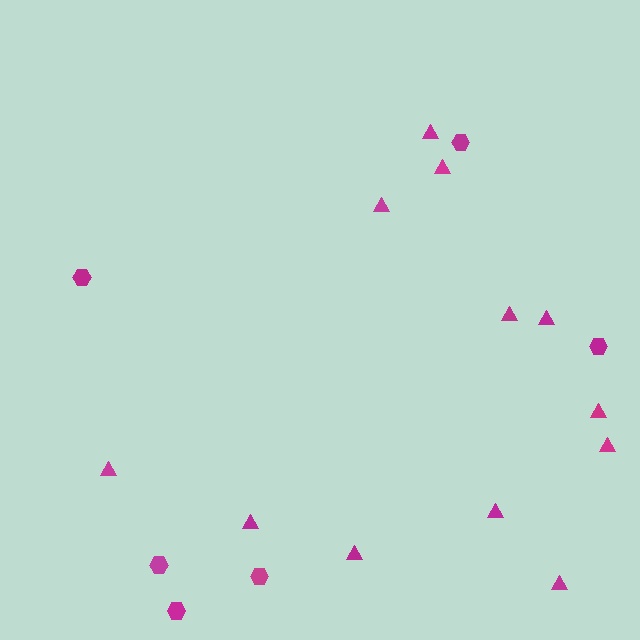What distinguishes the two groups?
There are 2 groups: one group of hexagons (6) and one group of triangles (12).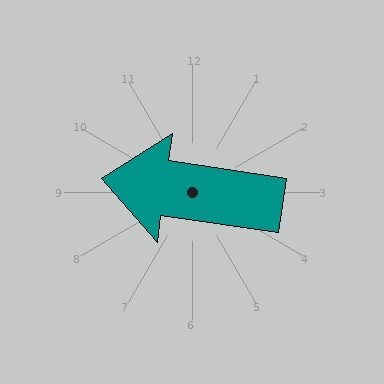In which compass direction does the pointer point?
West.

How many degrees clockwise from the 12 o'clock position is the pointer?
Approximately 278 degrees.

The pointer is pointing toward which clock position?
Roughly 9 o'clock.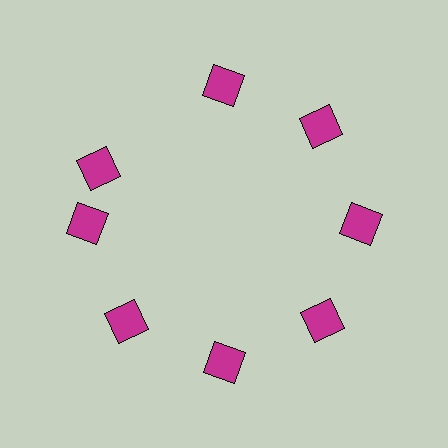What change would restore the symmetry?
The symmetry would be restored by rotating it back into even spacing with its neighbors so that all 8 diamonds sit at equal angles and equal distance from the center.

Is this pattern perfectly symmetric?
No. The 8 magenta diamonds are arranged in a ring, but one element near the 10 o'clock position is rotated out of alignment along the ring, breaking the 8-fold rotational symmetry.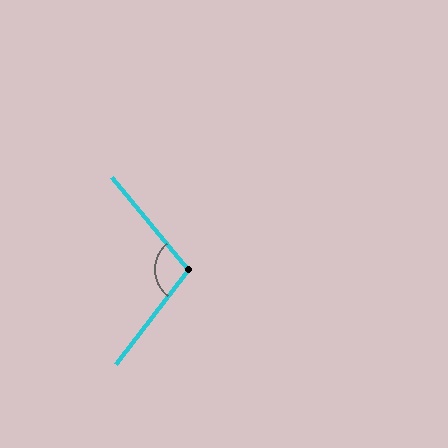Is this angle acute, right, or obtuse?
It is obtuse.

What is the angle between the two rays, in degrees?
Approximately 103 degrees.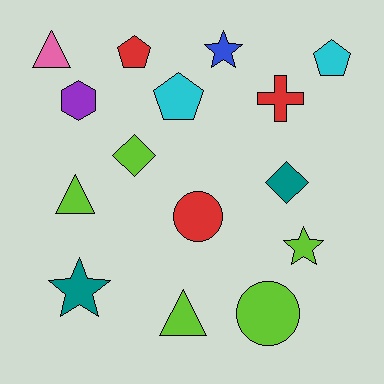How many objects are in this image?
There are 15 objects.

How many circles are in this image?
There are 2 circles.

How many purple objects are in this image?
There is 1 purple object.